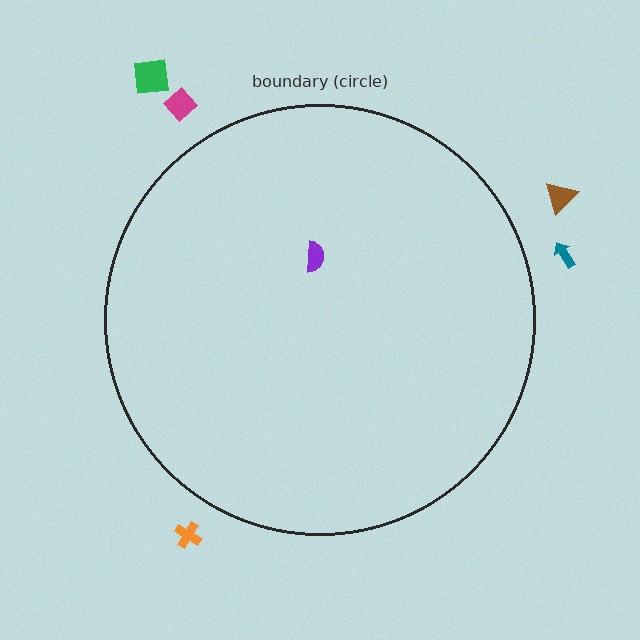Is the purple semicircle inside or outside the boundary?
Inside.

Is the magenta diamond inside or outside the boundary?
Outside.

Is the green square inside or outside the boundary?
Outside.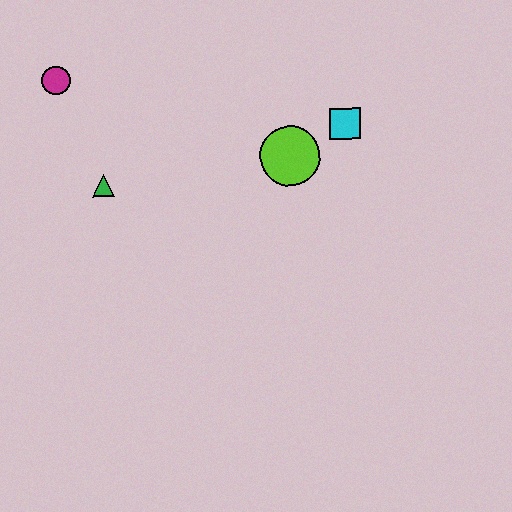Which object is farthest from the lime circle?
The magenta circle is farthest from the lime circle.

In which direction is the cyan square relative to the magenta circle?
The cyan square is to the right of the magenta circle.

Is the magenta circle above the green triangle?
Yes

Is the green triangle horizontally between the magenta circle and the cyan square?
Yes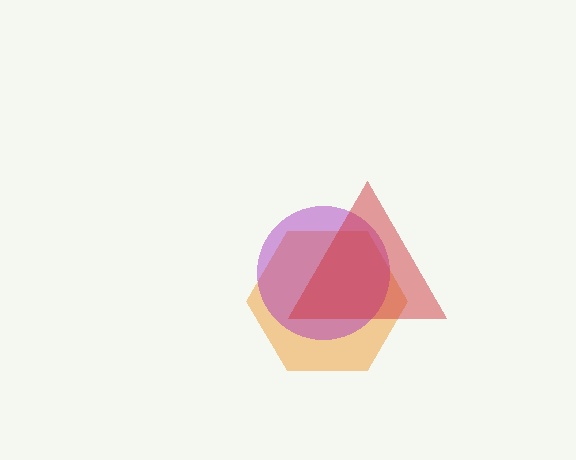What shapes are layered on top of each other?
The layered shapes are: an orange hexagon, a purple circle, a red triangle.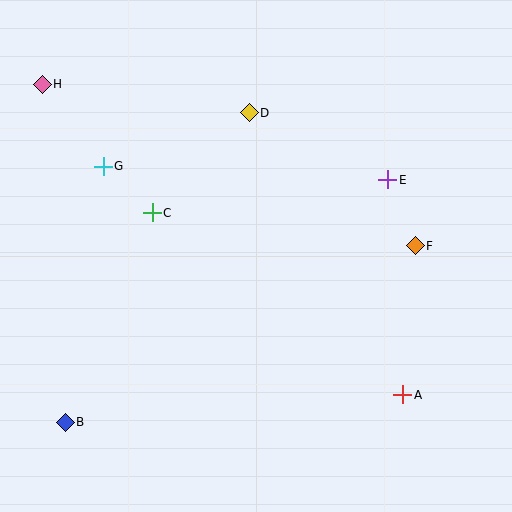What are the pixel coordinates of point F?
Point F is at (415, 246).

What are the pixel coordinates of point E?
Point E is at (388, 180).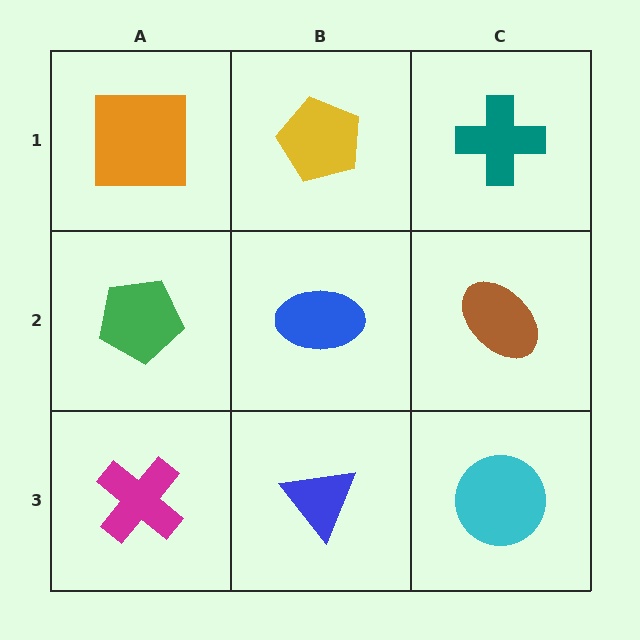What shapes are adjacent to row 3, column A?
A green pentagon (row 2, column A), a blue triangle (row 3, column B).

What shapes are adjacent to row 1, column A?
A green pentagon (row 2, column A), a yellow pentagon (row 1, column B).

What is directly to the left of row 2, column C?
A blue ellipse.